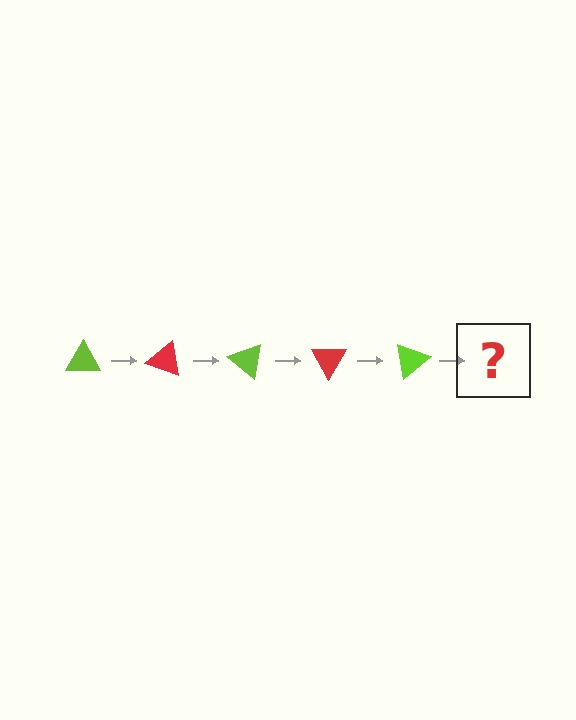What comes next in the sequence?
The next element should be a red triangle, rotated 100 degrees from the start.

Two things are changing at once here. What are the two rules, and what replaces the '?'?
The two rules are that it rotates 20 degrees each step and the color cycles through lime and red. The '?' should be a red triangle, rotated 100 degrees from the start.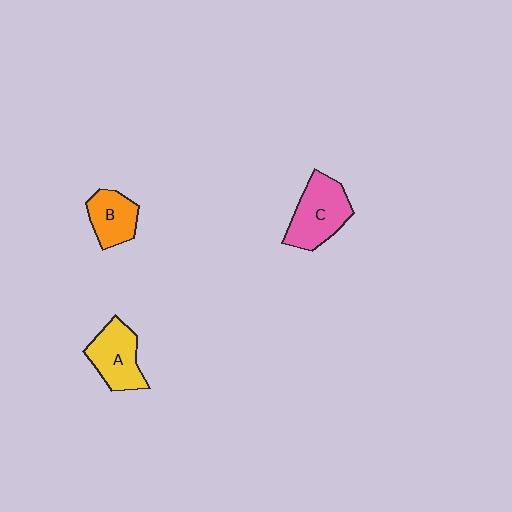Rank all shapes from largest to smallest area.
From largest to smallest: C (pink), A (yellow), B (orange).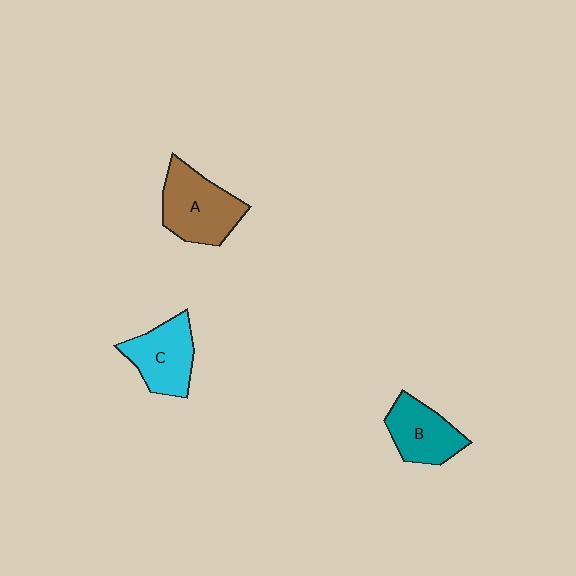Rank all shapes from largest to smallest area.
From largest to smallest: A (brown), C (cyan), B (teal).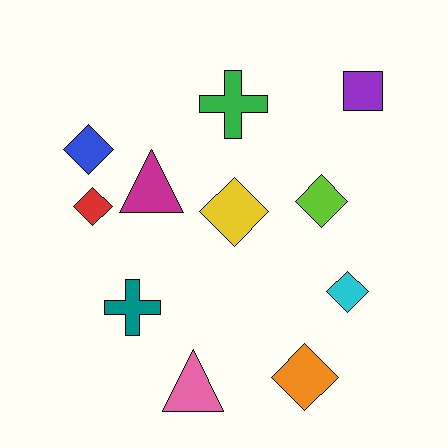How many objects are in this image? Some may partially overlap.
There are 11 objects.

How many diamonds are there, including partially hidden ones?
There are 6 diamonds.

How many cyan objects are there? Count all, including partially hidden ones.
There is 1 cyan object.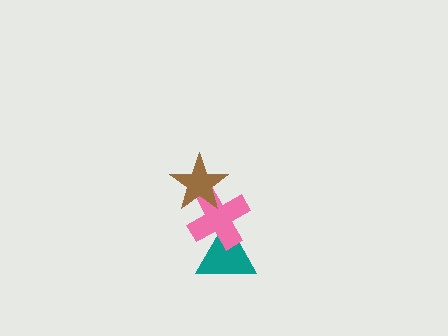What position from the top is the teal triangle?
The teal triangle is 3rd from the top.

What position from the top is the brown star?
The brown star is 1st from the top.